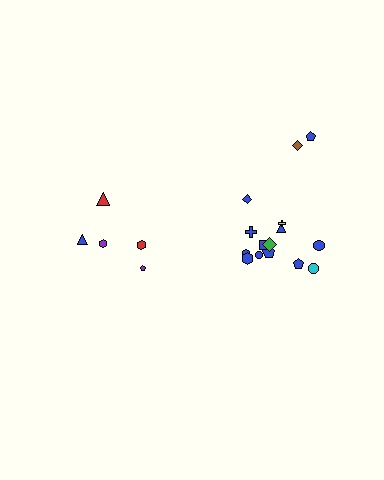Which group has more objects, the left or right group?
The right group.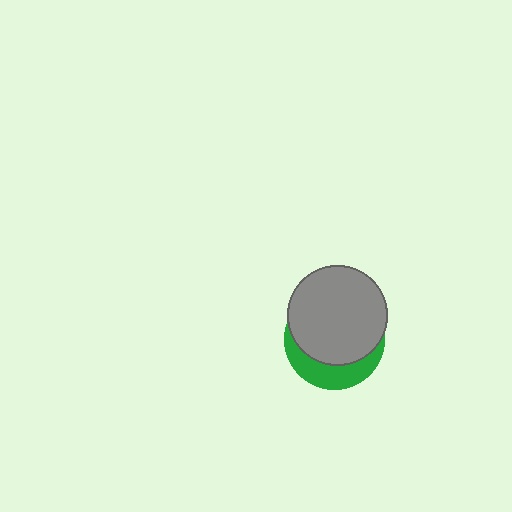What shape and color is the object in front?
The object in front is a gray circle.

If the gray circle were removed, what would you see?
You would see the complete green circle.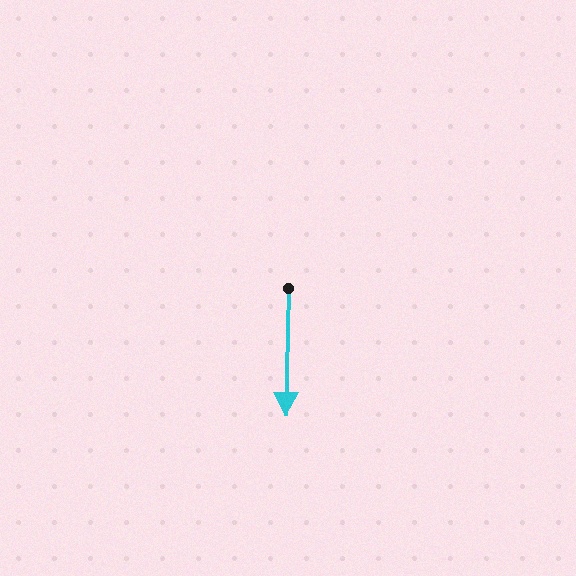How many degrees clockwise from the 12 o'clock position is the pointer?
Approximately 181 degrees.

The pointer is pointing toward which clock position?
Roughly 6 o'clock.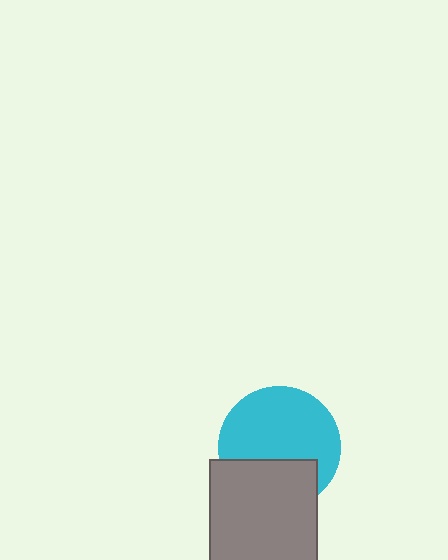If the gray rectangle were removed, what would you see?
You would see the complete cyan circle.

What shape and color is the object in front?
The object in front is a gray rectangle.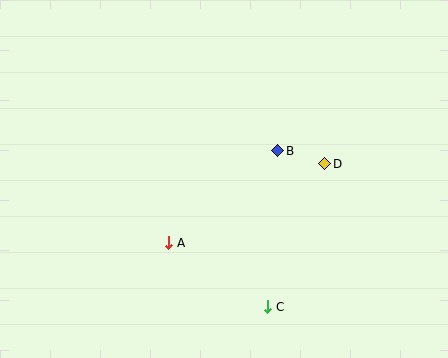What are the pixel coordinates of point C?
Point C is at (268, 307).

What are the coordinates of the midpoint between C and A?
The midpoint between C and A is at (218, 275).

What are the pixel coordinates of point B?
Point B is at (278, 151).